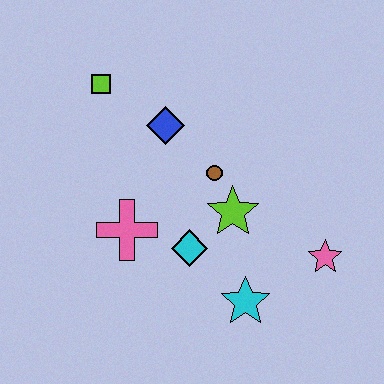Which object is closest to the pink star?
The cyan star is closest to the pink star.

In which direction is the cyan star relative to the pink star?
The cyan star is to the left of the pink star.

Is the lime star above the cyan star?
Yes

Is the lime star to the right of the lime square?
Yes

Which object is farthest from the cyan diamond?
The lime square is farthest from the cyan diamond.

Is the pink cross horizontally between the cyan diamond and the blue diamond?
No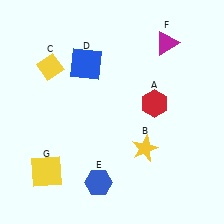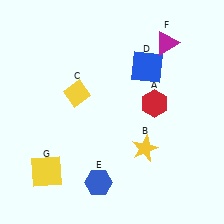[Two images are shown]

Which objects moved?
The objects that moved are: the yellow diamond (C), the blue square (D).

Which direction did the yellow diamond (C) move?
The yellow diamond (C) moved right.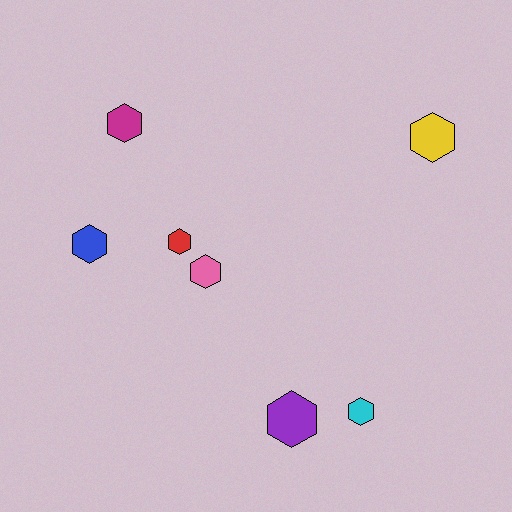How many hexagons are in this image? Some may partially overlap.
There are 7 hexagons.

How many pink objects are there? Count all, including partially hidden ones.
There is 1 pink object.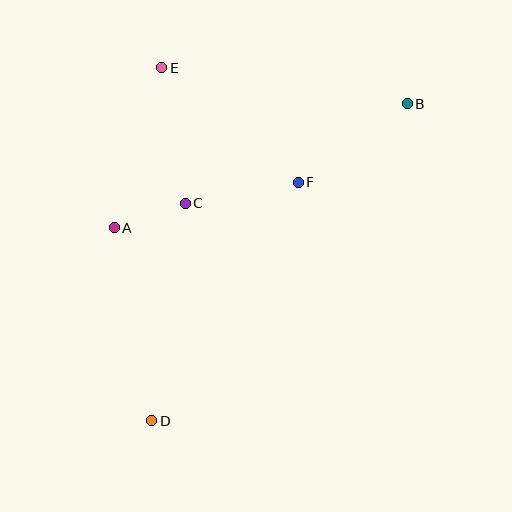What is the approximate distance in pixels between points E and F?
The distance between E and F is approximately 178 pixels.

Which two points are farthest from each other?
Points B and D are farthest from each other.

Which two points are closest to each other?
Points A and C are closest to each other.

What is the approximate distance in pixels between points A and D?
The distance between A and D is approximately 197 pixels.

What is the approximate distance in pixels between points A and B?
The distance between A and B is approximately 318 pixels.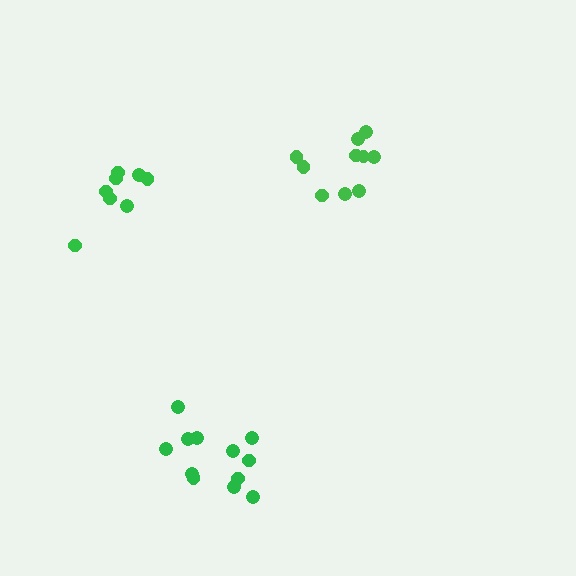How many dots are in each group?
Group 1: 10 dots, Group 2: 12 dots, Group 3: 8 dots (30 total).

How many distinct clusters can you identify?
There are 3 distinct clusters.